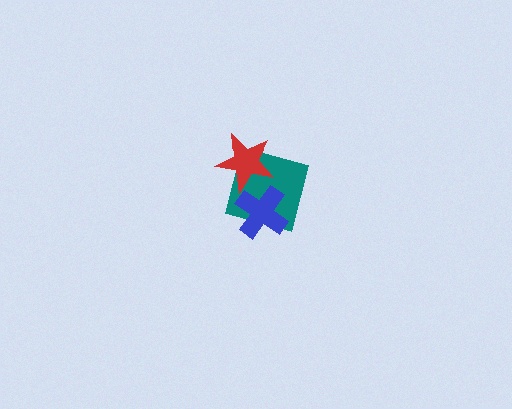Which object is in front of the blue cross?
The red star is in front of the blue cross.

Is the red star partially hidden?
No, no other shape covers it.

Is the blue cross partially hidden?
Yes, it is partially covered by another shape.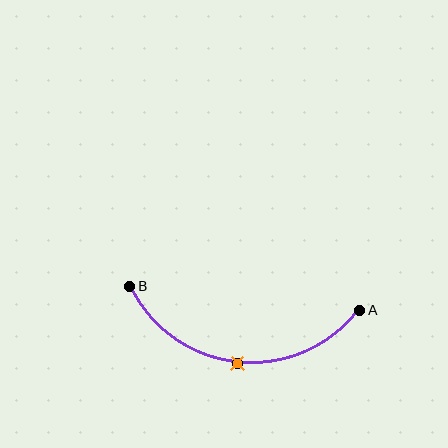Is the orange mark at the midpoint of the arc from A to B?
Yes. The orange mark lies on the arc at equal arc-length from both A and B — it is the arc midpoint.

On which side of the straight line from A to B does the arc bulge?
The arc bulges below the straight line connecting A and B.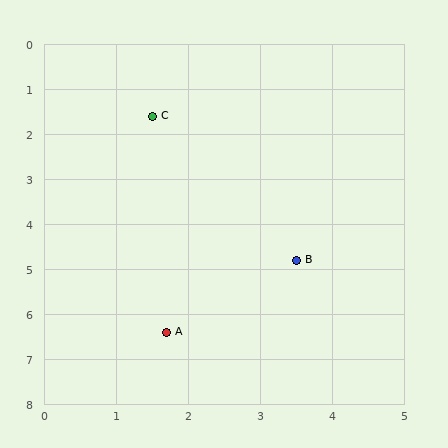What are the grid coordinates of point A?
Point A is at approximately (1.7, 6.4).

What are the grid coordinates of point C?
Point C is at approximately (1.5, 1.6).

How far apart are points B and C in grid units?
Points B and C are about 3.8 grid units apart.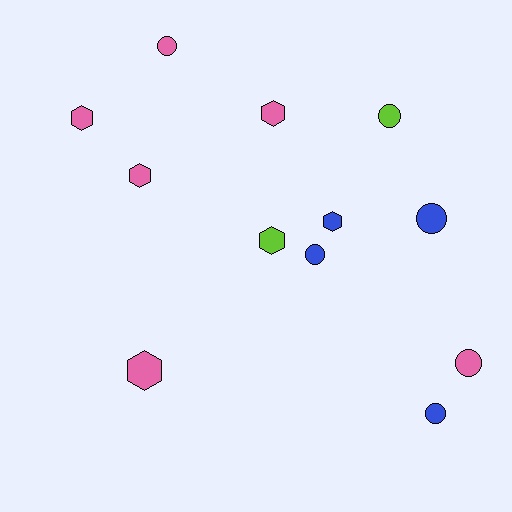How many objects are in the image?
There are 12 objects.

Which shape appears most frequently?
Hexagon, with 6 objects.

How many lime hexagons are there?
There is 1 lime hexagon.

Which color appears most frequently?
Pink, with 6 objects.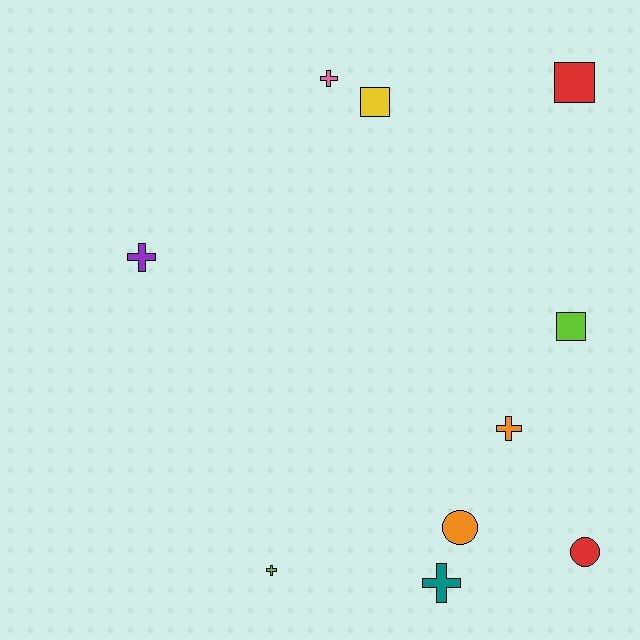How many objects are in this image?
There are 10 objects.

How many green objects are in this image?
There are no green objects.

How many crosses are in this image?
There are 5 crosses.